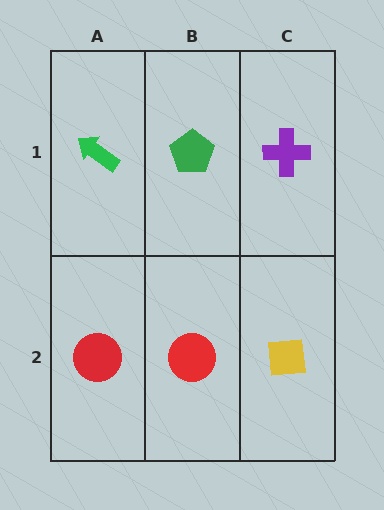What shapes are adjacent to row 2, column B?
A green pentagon (row 1, column B), a red circle (row 2, column A), a yellow square (row 2, column C).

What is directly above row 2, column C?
A purple cross.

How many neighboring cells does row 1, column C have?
2.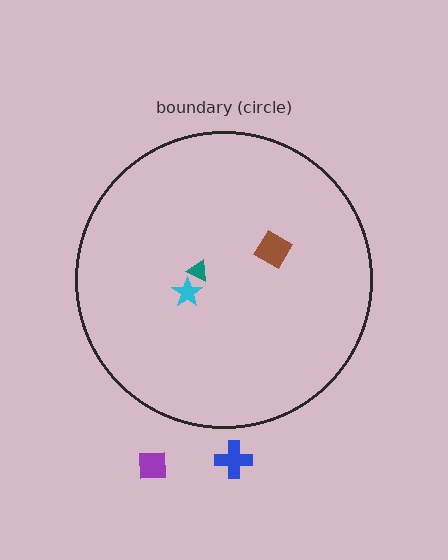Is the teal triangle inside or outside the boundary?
Inside.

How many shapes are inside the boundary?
3 inside, 2 outside.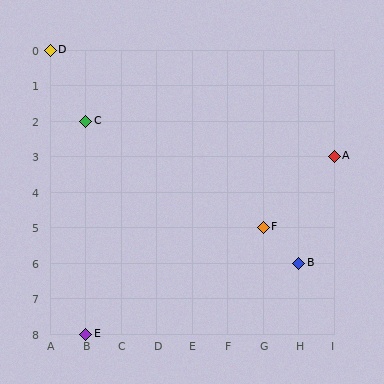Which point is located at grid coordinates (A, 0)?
Point D is at (A, 0).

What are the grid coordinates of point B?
Point B is at grid coordinates (H, 6).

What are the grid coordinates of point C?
Point C is at grid coordinates (B, 2).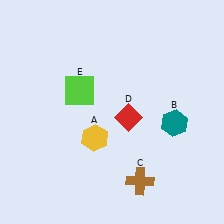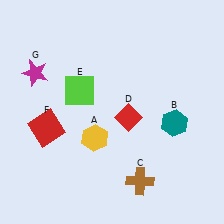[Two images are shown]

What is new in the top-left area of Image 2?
A magenta star (G) was added in the top-left area of Image 2.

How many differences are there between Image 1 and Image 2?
There are 2 differences between the two images.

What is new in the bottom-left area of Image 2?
A red square (F) was added in the bottom-left area of Image 2.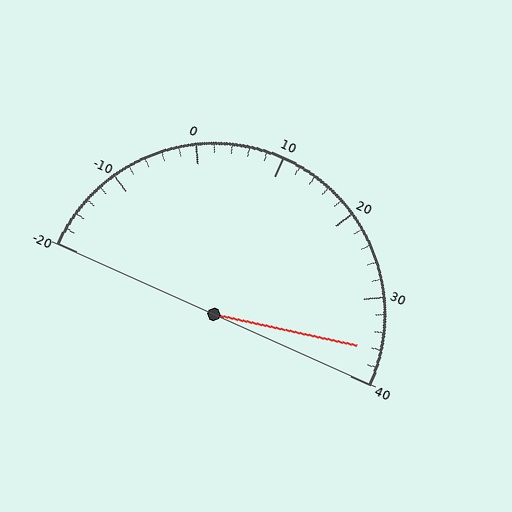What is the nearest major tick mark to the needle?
The nearest major tick mark is 40.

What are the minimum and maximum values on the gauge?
The gauge ranges from -20 to 40.